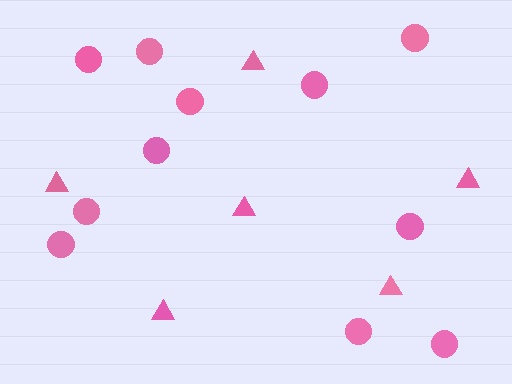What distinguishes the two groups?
There are 2 groups: one group of triangles (6) and one group of circles (11).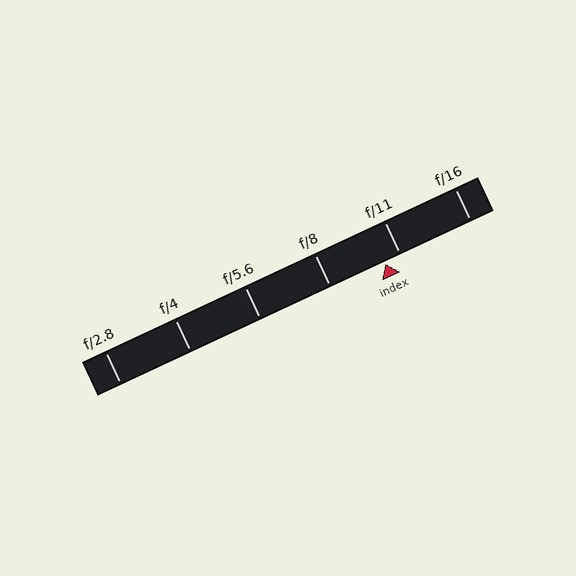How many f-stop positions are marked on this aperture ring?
There are 6 f-stop positions marked.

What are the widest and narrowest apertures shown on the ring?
The widest aperture shown is f/2.8 and the narrowest is f/16.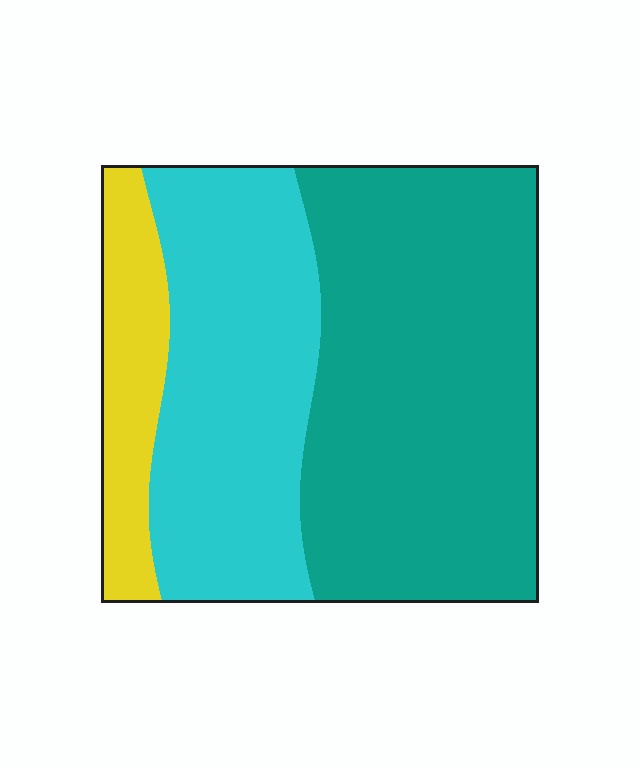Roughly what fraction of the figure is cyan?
Cyan covers roughly 35% of the figure.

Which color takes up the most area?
Teal, at roughly 50%.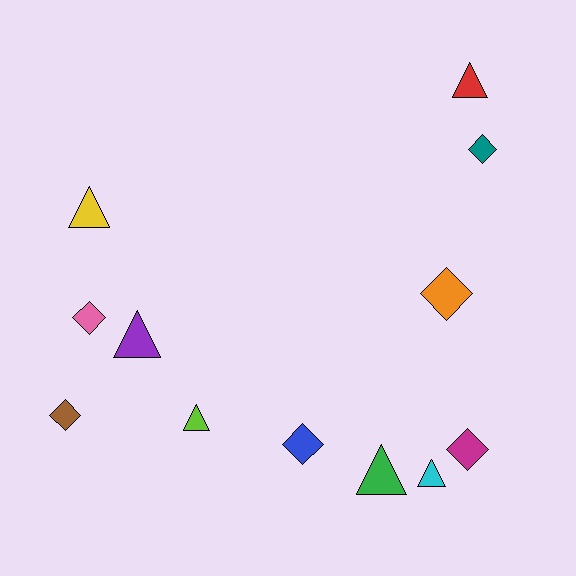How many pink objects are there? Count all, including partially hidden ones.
There is 1 pink object.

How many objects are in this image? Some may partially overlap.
There are 12 objects.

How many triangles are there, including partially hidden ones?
There are 6 triangles.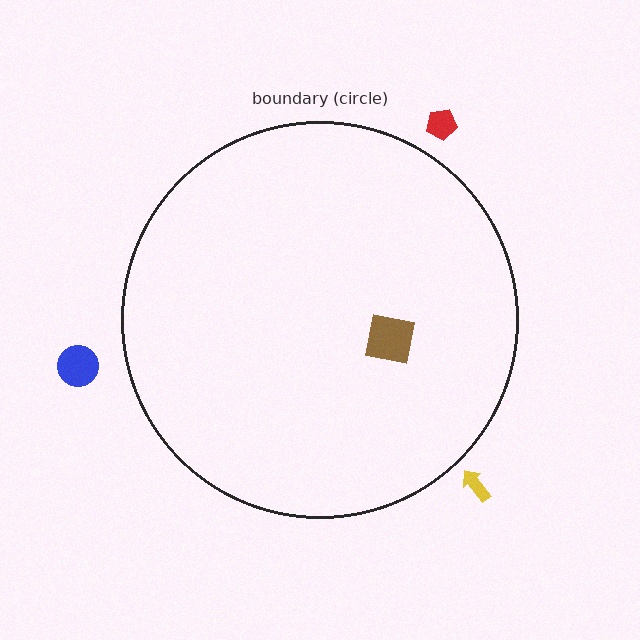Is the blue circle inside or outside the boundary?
Outside.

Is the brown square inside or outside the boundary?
Inside.